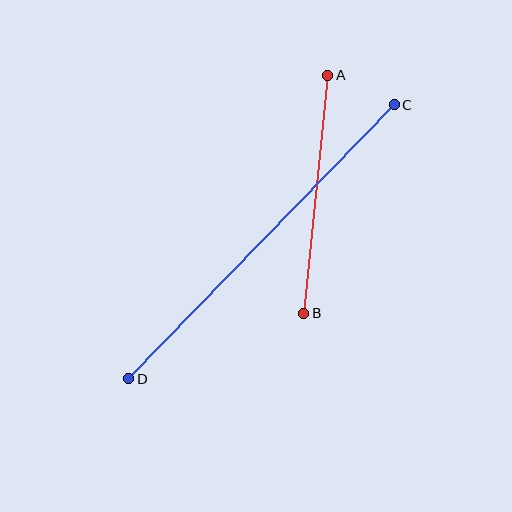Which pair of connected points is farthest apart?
Points C and D are farthest apart.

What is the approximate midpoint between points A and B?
The midpoint is at approximately (316, 194) pixels.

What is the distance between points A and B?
The distance is approximately 239 pixels.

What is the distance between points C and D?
The distance is approximately 381 pixels.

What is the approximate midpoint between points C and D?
The midpoint is at approximately (262, 242) pixels.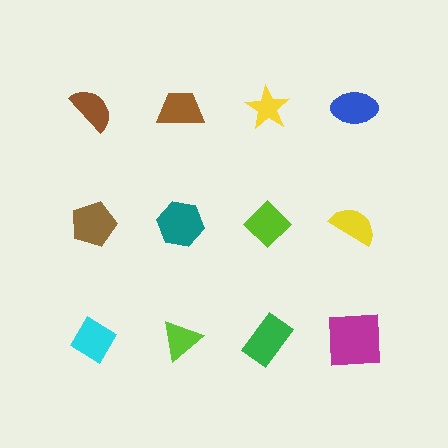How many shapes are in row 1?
4 shapes.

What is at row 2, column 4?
A yellow semicircle.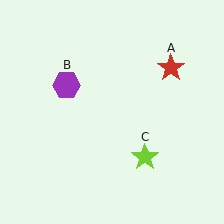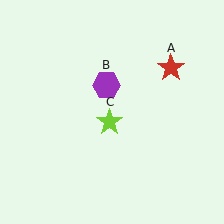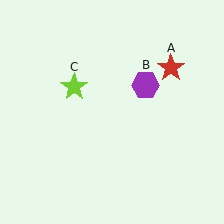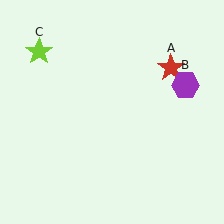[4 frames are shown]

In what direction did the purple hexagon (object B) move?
The purple hexagon (object B) moved right.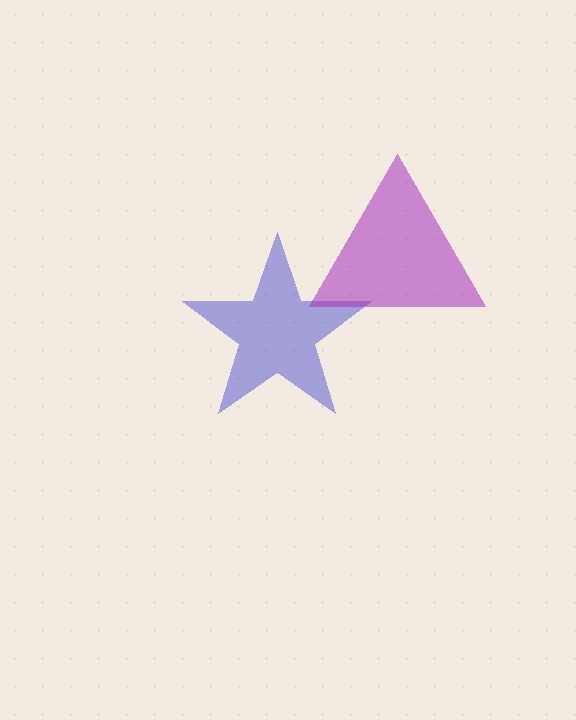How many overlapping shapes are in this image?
There are 2 overlapping shapes in the image.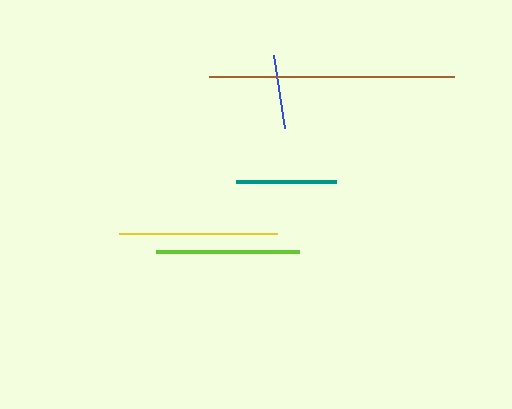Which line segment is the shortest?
The blue line is the shortest at approximately 73 pixels.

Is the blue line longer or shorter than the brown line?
The brown line is longer than the blue line.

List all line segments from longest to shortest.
From longest to shortest: brown, yellow, lime, teal, blue.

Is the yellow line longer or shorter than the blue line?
The yellow line is longer than the blue line.